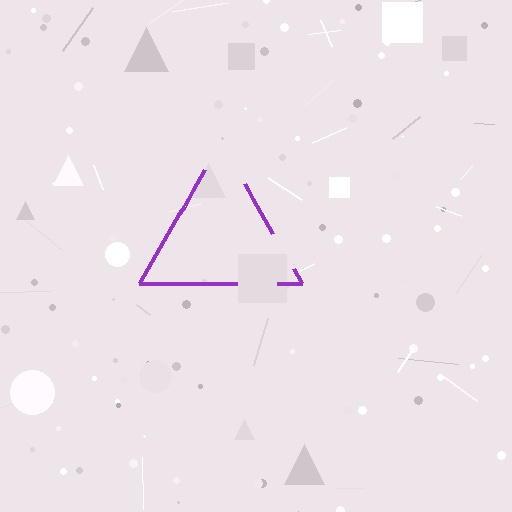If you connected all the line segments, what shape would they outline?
They would outline a triangle.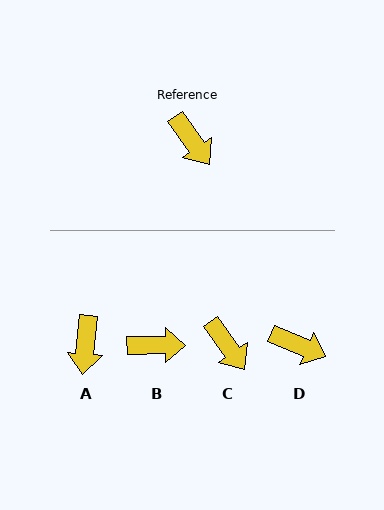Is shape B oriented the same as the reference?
No, it is off by about 55 degrees.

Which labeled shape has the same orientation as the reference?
C.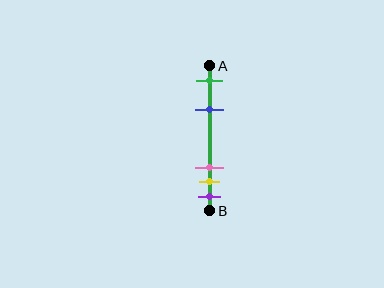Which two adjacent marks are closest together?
The yellow and purple marks are the closest adjacent pair.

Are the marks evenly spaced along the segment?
No, the marks are not evenly spaced.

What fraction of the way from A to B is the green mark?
The green mark is approximately 10% (0.1) of the way from A to B.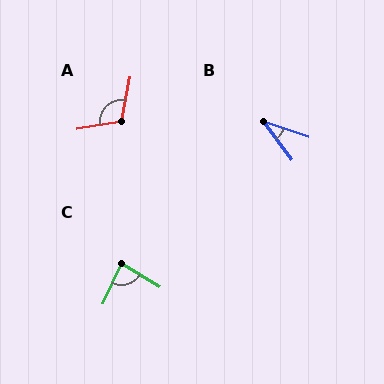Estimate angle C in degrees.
Approximately 84 degrees.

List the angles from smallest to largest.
B (34°), C (84°), A (111°).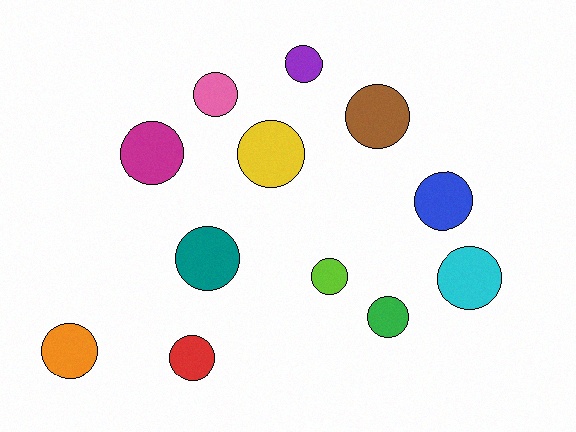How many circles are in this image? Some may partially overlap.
There are 12 circles.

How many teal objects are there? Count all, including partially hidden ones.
There is 1 teal object.